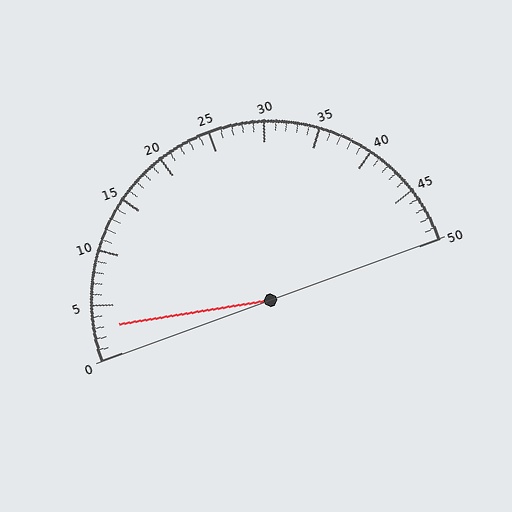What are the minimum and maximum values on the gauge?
The gauge ranges from 0 to 50.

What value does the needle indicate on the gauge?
The needle indicates approximately 3.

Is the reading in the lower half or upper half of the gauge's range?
The reading is in the lower half of the range (0 to 50).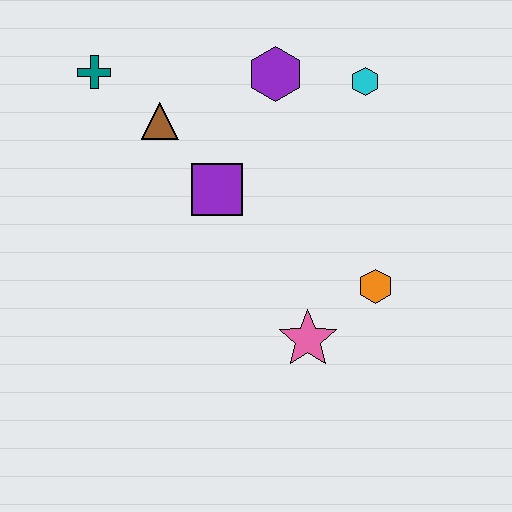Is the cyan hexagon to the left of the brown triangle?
No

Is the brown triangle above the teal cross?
No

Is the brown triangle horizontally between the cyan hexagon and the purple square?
No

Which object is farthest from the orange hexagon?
The teal cross is farthest from the orange hexagon.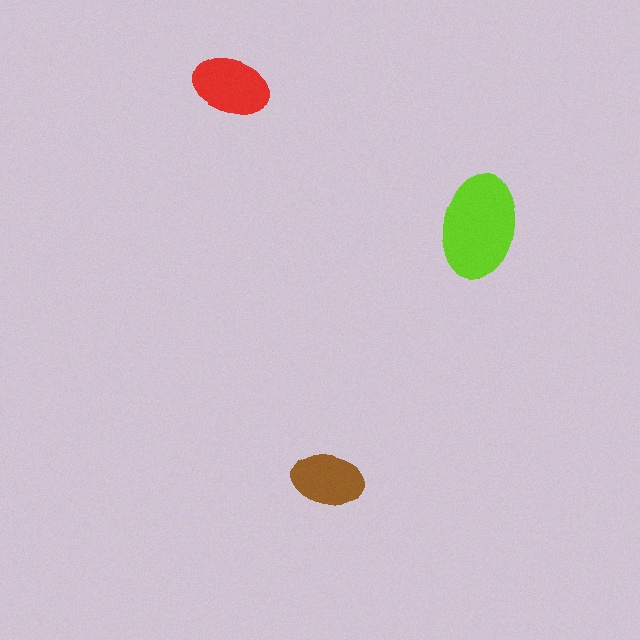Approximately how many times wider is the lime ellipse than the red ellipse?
About 1.5 times wider.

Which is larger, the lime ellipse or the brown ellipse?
The lime one.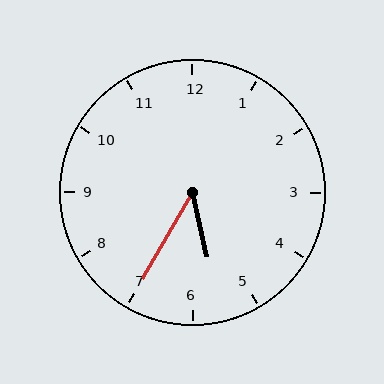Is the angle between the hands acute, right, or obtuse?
It is acute.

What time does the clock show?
5:35.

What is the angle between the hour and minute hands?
Approximately 42 degrees.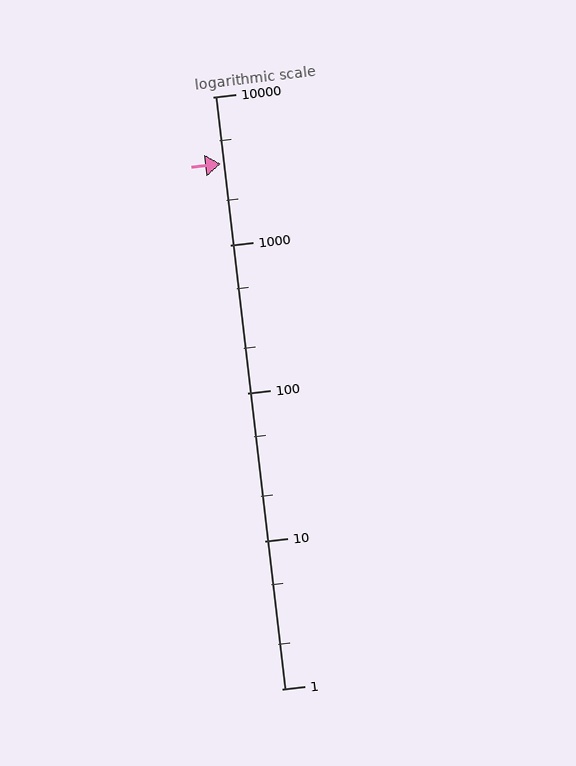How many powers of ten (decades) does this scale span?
The scale spans 4 decades, from 1 to 10000.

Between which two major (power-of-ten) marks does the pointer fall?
The pointer is between 1000 and 10000.